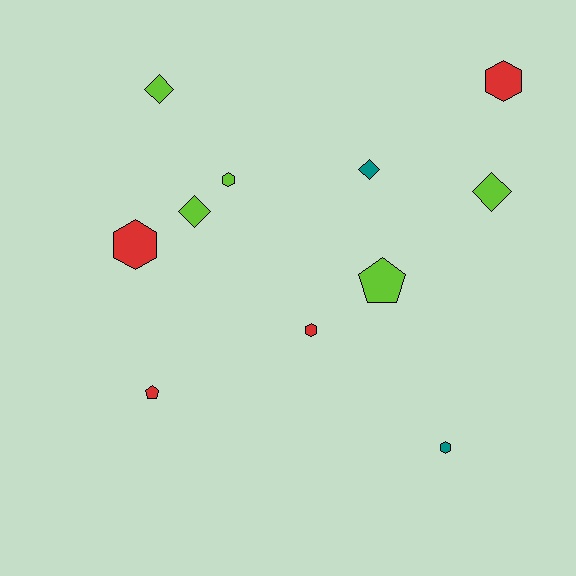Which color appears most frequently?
Lime, with 5 objects.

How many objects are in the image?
There are 11 objects.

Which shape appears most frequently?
Hexagon, with 5 objects.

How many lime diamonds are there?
There are 3 lime diamonds.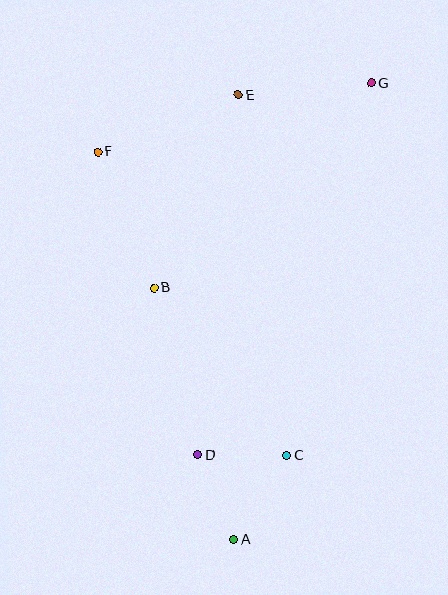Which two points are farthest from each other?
Points A and G are farthest from each other.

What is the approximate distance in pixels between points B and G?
The distance between B and G is approximately 299 pixels.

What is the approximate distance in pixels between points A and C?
The distance between A and C is approximately 99 pixels.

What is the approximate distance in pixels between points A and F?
The distance between A and F is approximately 411 pixels.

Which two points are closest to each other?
Points C and D are closest to each other.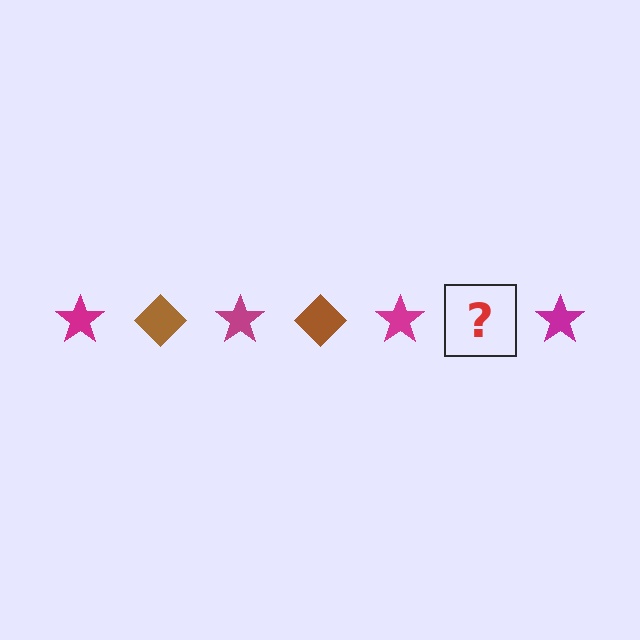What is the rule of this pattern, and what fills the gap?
The rule is that the pattern alternates between magenta star and brown diamond. The gap should be filled with a brown diamond.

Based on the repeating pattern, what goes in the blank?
The blank should be a brown diamond.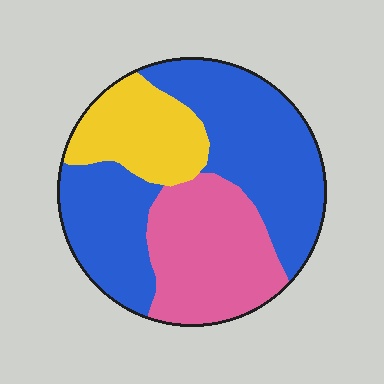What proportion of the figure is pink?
Pink covers about 30% of the figure.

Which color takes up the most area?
Blue, at roughly 50%.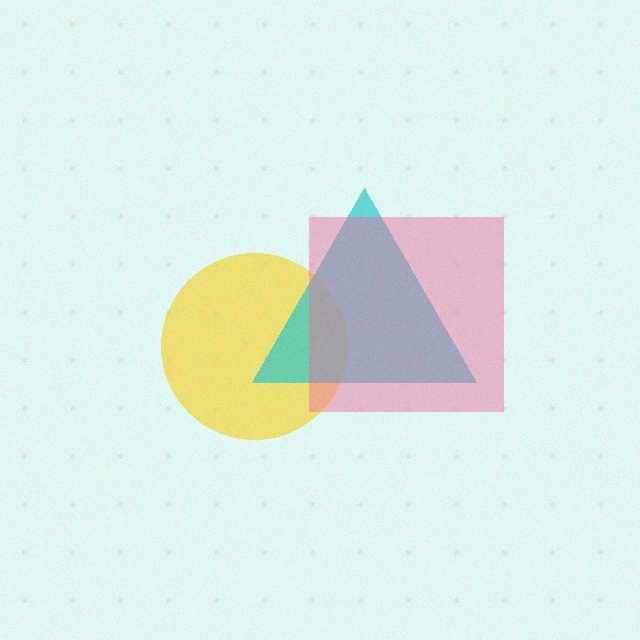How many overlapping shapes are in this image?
There are 3 overlapping shapes in the image.